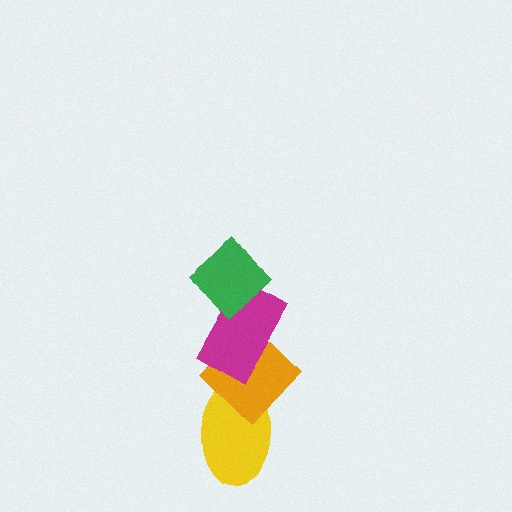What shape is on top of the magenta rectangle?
The green diamond is on top of the magenta rectangle.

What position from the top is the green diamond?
The green diamond is 1st from the top.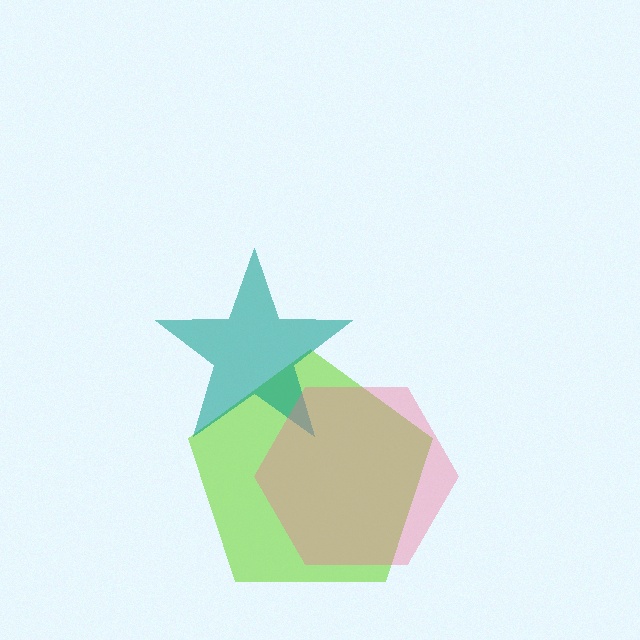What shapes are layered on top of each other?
The layered shapes are: a lime pentagon, a teal star, a pink hexagon.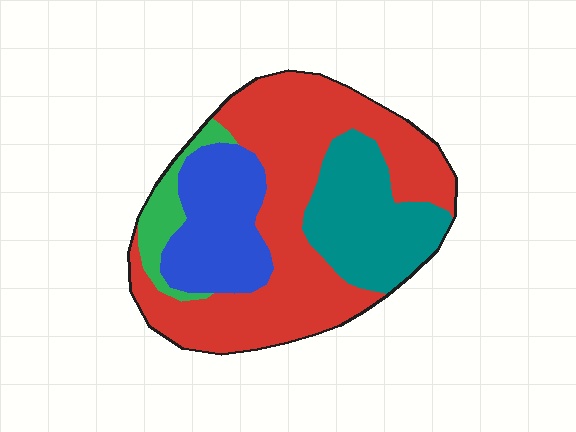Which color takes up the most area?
Red, at roughly 50%.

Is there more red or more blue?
Red.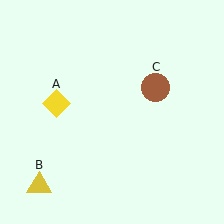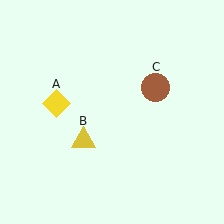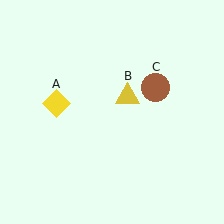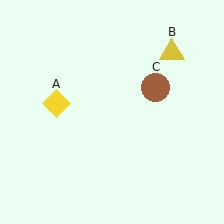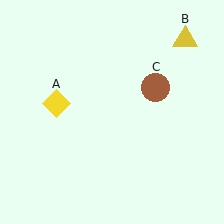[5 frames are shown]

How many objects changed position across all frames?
1 object changed position: yellow triangle (object B).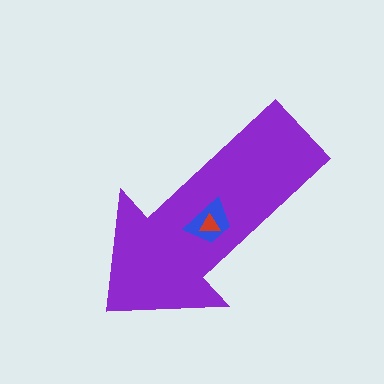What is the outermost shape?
The purple arrow.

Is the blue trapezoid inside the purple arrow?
Yes.